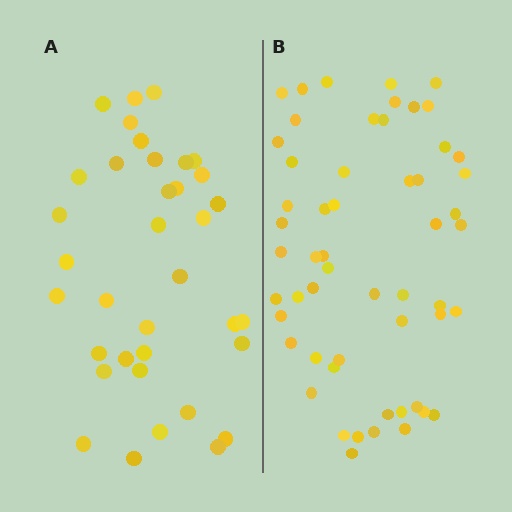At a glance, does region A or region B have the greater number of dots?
Region B (the right region) has more dots.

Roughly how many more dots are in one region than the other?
Region B has approximately 20 more dots than region A.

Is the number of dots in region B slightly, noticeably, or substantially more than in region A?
Region B has substantially more. The ratio is roughly 1.5 to 1.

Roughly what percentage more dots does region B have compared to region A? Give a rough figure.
About 55% more.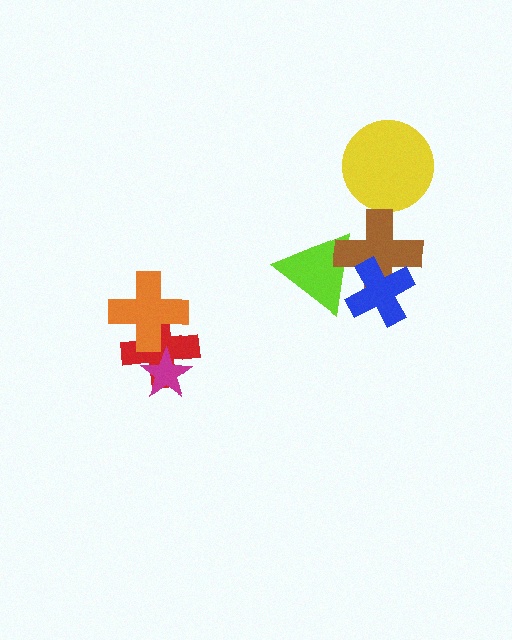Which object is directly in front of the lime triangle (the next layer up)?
The brown cross is directly in front of the lime triangle.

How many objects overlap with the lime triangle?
2 objects overlap with the lime triangle.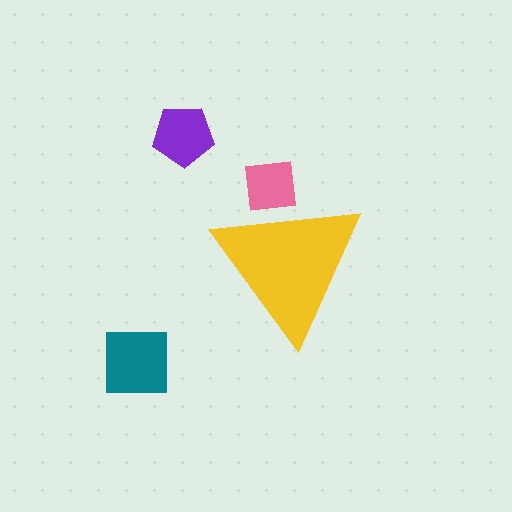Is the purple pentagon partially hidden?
No, the purple pentagon is fully visible.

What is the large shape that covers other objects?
A yellow triangle.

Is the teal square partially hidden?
No, the teal square is fully visible.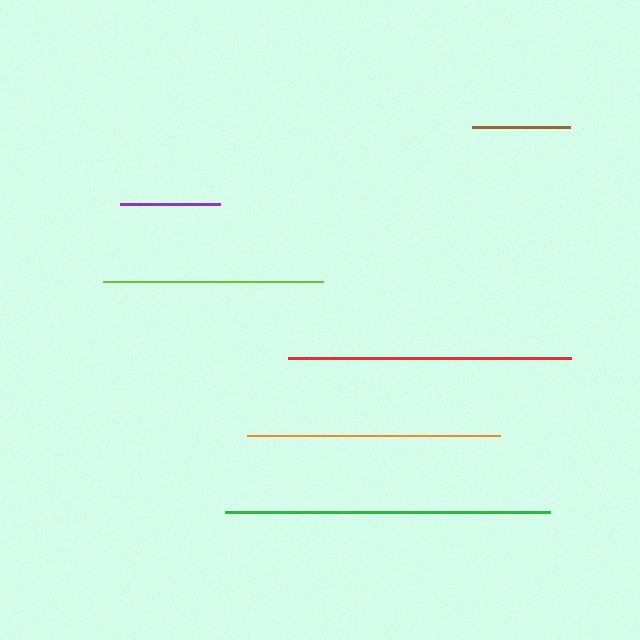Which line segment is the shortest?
The brown line is the shortest at approximately 98 pixels.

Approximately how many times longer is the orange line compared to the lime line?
The orange line is approximately 1.1 times the length of the lime line.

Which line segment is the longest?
The green line is the longest at approximately 324 pixels.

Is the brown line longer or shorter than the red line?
The red line is longer than the brown line.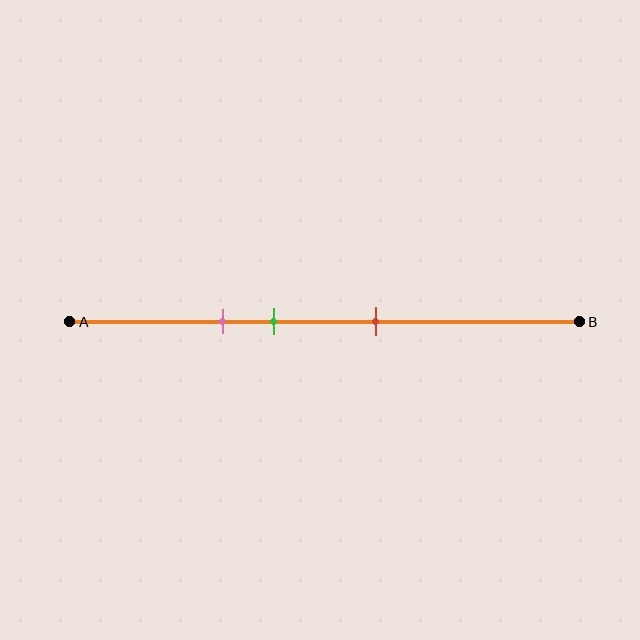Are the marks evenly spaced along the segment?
Yes, the marks are approximately evenly spaced.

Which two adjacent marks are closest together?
The pink and green marks are the closest adjacent pair.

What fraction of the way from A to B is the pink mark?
The pink mark is approximately 30% (0.3) of the way from A to B.